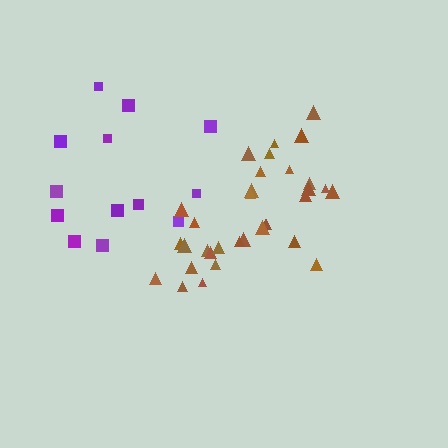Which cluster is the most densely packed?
Brown.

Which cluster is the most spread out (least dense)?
Purple.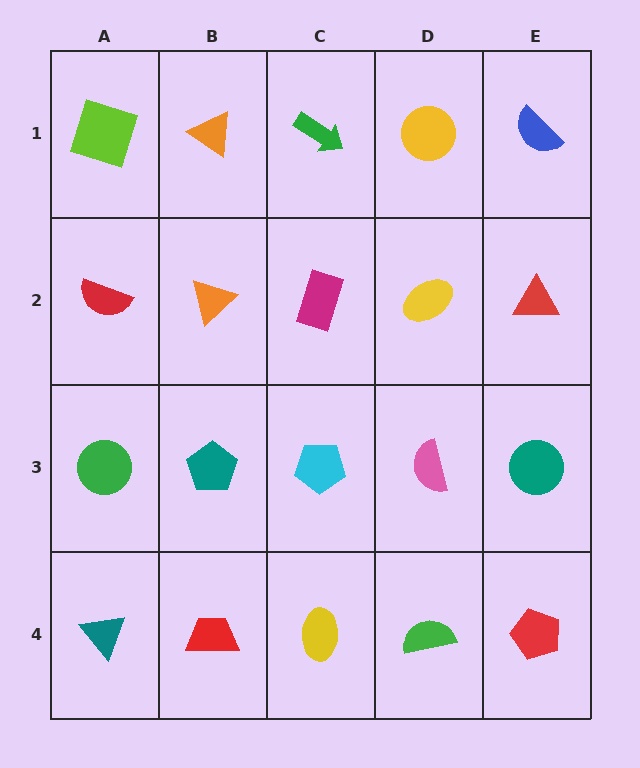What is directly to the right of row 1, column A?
An orange triangle.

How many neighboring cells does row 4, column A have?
2.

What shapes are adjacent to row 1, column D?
A yellow ellipse (row 2, column D), a green arrow (row 1, column C), a blue semicircle (row 1, column E).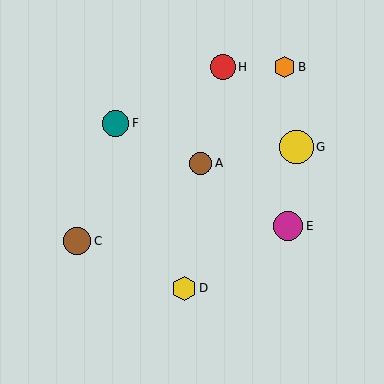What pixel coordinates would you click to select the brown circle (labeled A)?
Click at (201, 163) to select the brown circle A.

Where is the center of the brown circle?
The center of the brown circle is at (201, 163).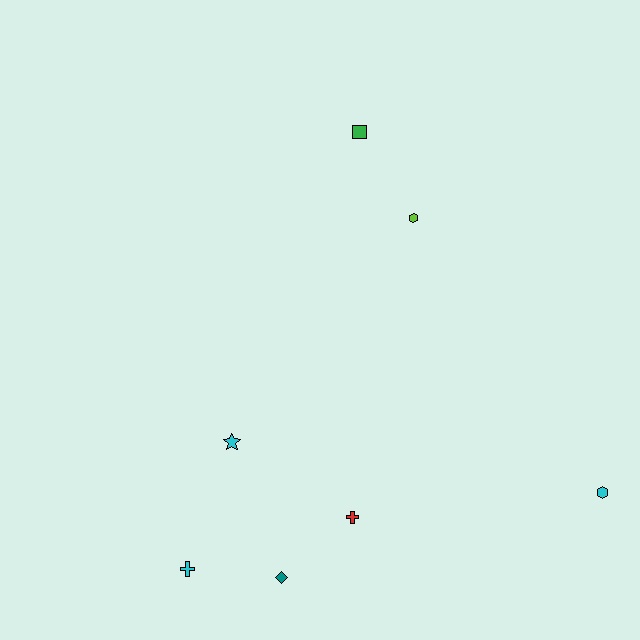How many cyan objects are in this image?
There are 3 cyan objects.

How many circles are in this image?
There are no circles.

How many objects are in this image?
There are 7 objects.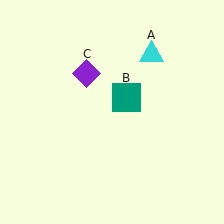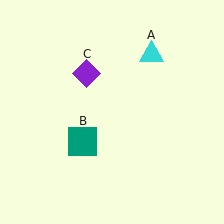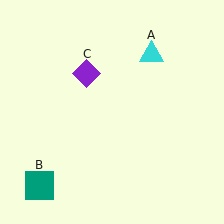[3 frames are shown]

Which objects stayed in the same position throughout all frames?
Cyan triangle (object A) and purple diamond (object C) remained stationary.